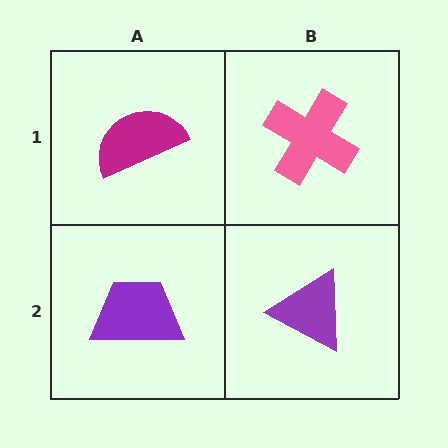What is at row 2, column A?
A purple trapezoid.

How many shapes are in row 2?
2 shapes.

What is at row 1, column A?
A magenta semicircle.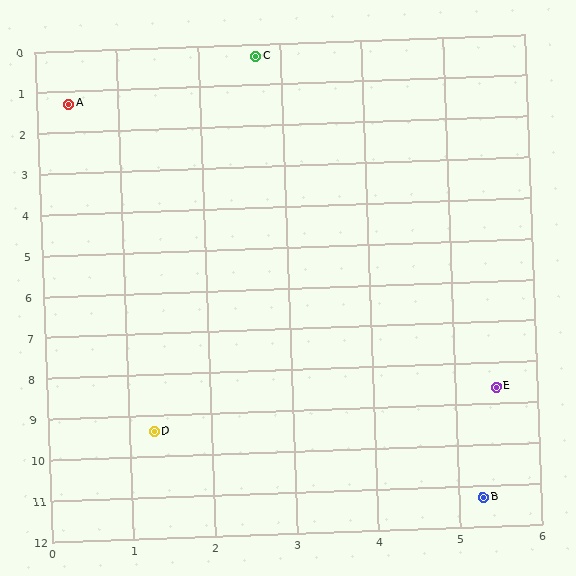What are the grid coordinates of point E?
Point E is at approximately (5.5, 8.6).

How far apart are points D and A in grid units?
Points D and A are about 8.1 grid units apart.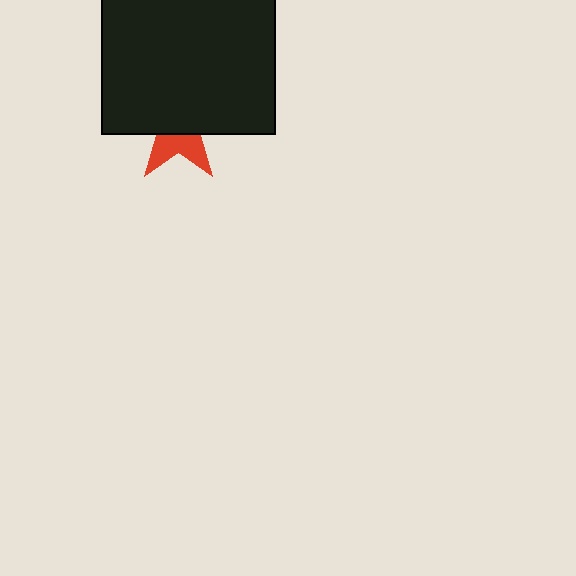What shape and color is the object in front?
The object in front is a black square.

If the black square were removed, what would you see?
You would see the complete red star.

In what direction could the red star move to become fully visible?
The red star could move down. That would shift it out from behind the black square entirely.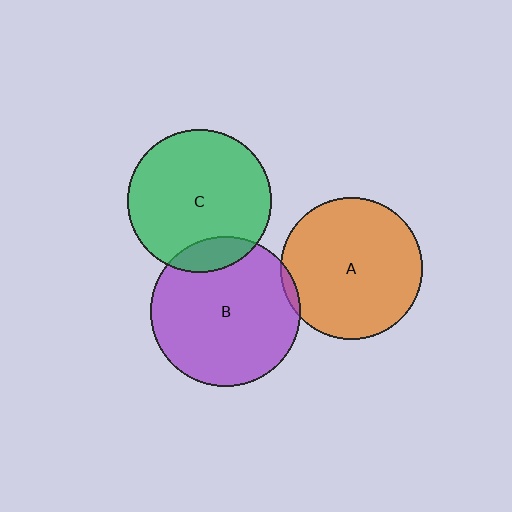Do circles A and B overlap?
Yes.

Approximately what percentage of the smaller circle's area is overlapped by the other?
Approximately 5%.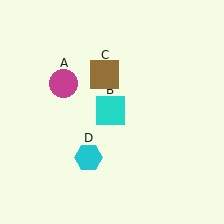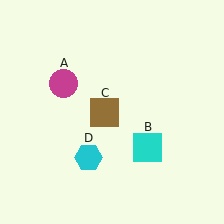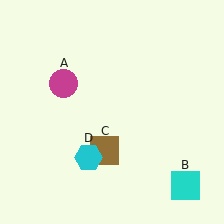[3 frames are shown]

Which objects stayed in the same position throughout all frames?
Magenta circle (object A) and cyan hexagon (object D) remained stationary.